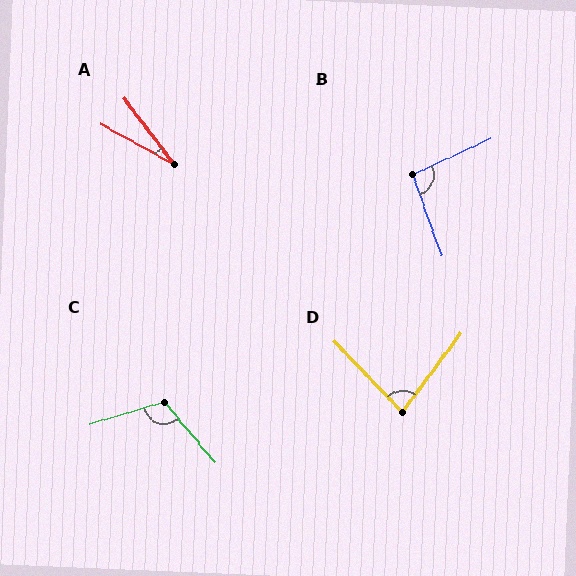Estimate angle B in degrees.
Approximately 95 degrees.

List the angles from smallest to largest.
A (24°), D (80°), B (95°), C (113°).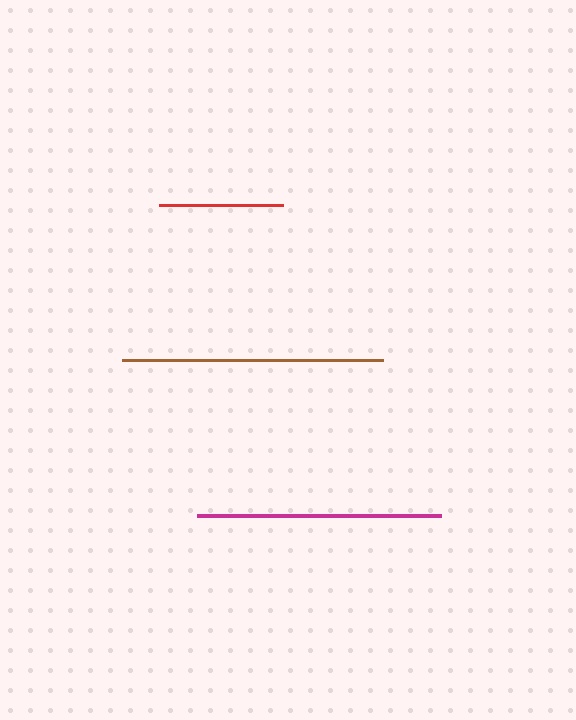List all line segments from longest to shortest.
From longest to shortest: brown, magenta, red.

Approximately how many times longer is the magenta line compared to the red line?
The magenta line is approximately 2.0 times the length of the red line.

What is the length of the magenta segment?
The magenta segment is approximately 244 pixels long.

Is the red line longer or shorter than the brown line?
The brown line is longer than the red line.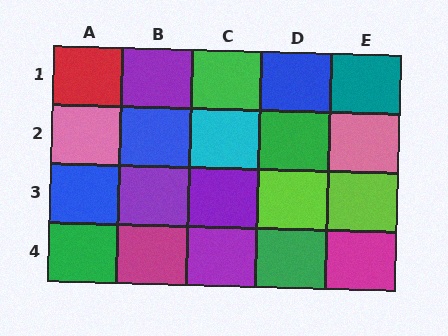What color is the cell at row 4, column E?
Magenta.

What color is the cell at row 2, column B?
Blue.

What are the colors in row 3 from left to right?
Blue, purple, purple, lime, lime.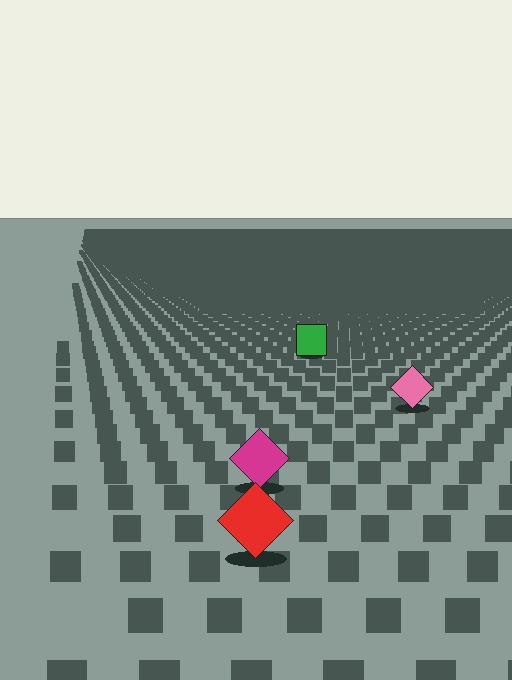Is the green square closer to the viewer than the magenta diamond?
No. The magenta diamond is closer — you can tell from the texture gradient: the ground texture is coarser near it.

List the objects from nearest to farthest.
From nearest to farthest: the red diamond, the magenta diamond, the pink diamond, the green square.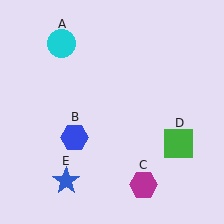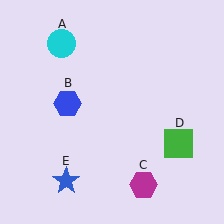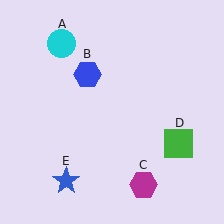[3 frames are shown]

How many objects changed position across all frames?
1 object changed position: blue hexagon (object B).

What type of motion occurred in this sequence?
The blue hexagon (object B) rotated clockwise around the center of the scene.